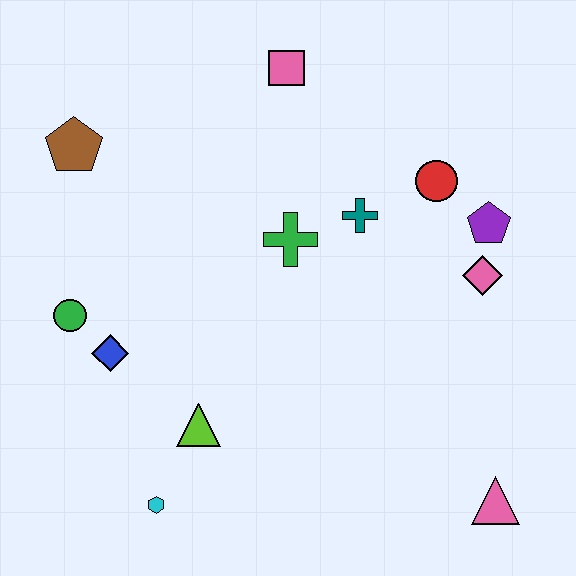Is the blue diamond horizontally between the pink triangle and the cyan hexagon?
No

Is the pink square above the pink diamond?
Yes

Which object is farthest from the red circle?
The cyan hexagon is farthest from the red circle.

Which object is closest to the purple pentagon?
The pink diamond is closest to the purple pentagon.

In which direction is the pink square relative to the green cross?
The pink square is above the green cross.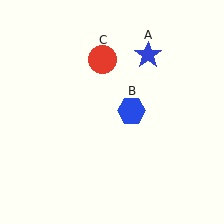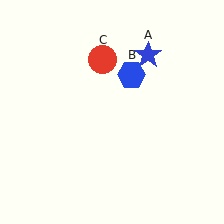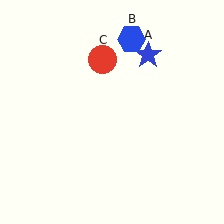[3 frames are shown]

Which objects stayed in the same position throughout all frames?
Blue star (object A) and red circle (object C) remained stationary.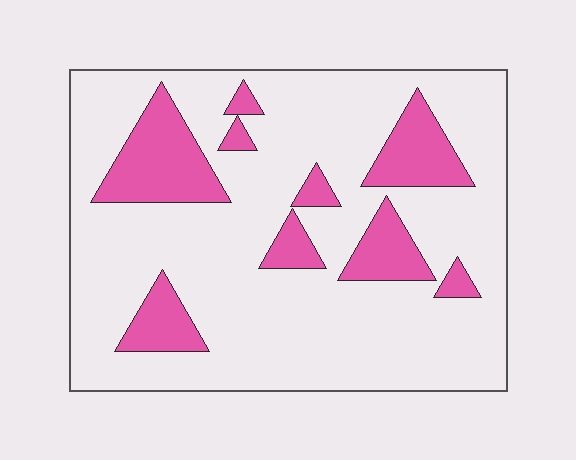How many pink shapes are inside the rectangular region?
9.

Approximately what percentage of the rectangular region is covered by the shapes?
Approximately 20%.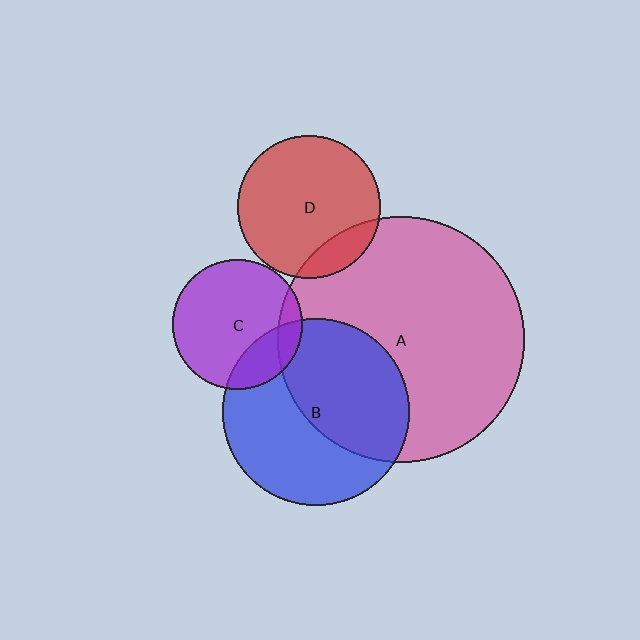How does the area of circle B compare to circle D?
Approximately 1.7 times.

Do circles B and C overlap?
Yes.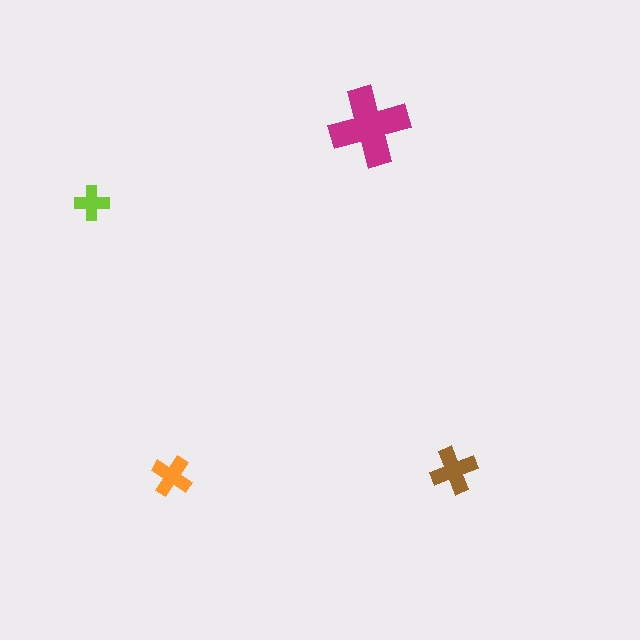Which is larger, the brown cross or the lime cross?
The brown one.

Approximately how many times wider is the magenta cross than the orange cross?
About 2 times wider.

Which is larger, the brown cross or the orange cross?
The brown one.